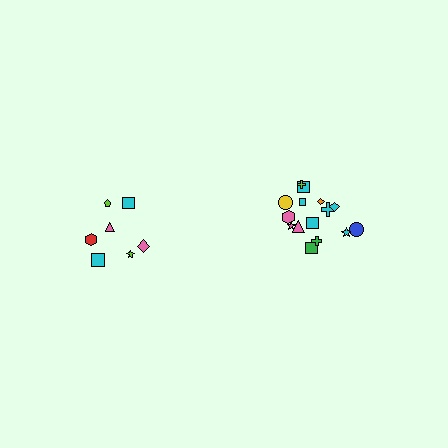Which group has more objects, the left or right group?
The right group.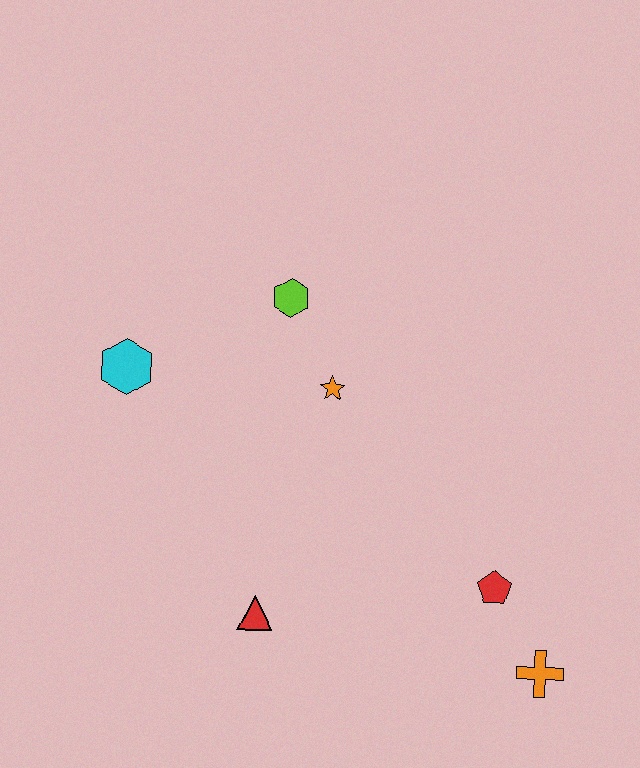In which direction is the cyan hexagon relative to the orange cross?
The cyan hexagon is to the left of the orange cross.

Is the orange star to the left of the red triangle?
No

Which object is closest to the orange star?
The lime hexagon is closest to the orange star.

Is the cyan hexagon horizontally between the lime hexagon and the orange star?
No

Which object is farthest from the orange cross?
The cyan hexagon is farthest from the orange cross.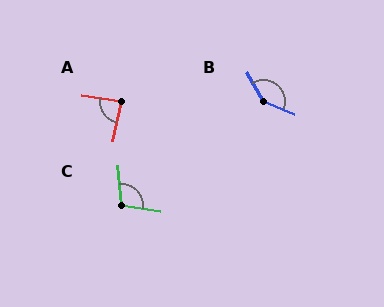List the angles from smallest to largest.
A (87°), C (103°), B (141°).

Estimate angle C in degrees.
Approximately 103 degrees.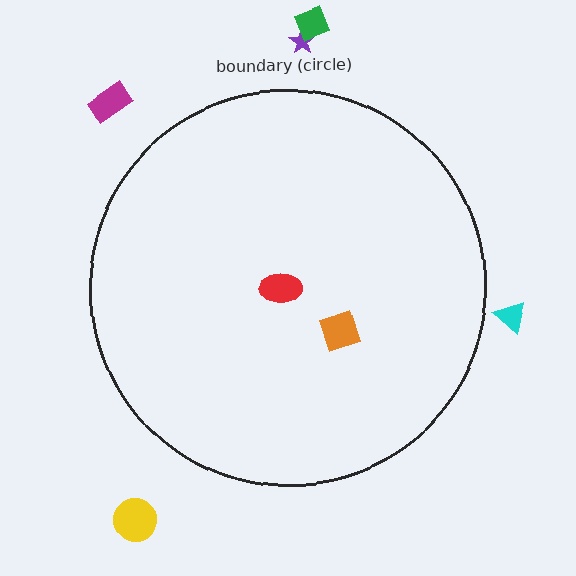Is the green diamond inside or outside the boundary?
Outside.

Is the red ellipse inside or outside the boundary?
Inside.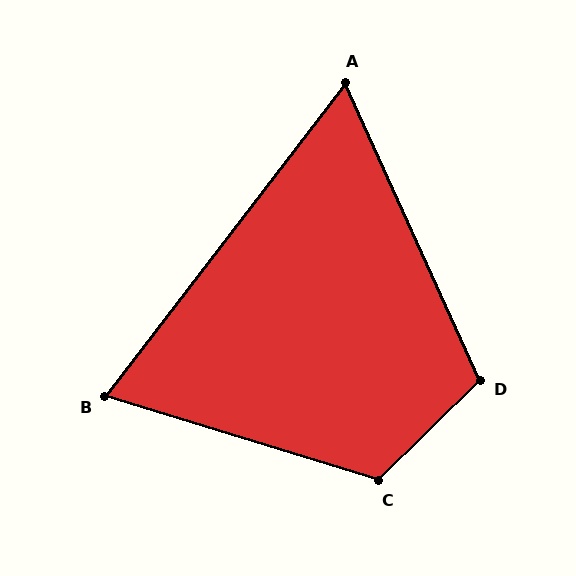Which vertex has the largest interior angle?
C, at approximately 118 degrees.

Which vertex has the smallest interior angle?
A, at approximately 62 degrees.